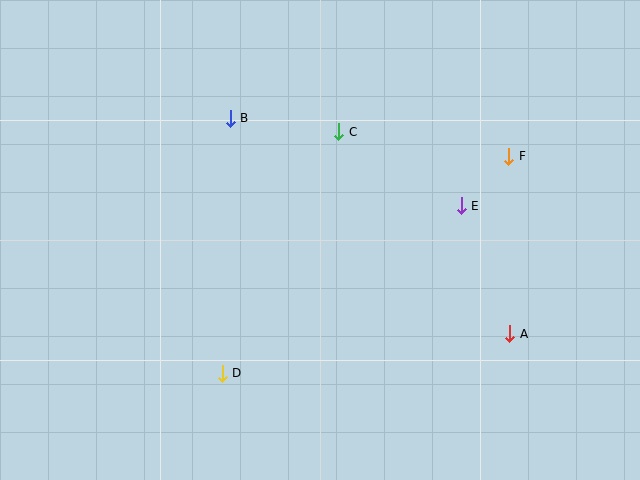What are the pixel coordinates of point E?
Point E is at (461, 206).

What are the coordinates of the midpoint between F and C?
The midpoint between F and C is at (424, 144).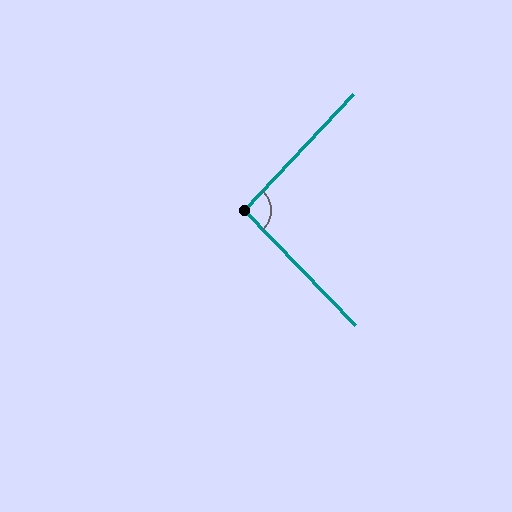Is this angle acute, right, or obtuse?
It is approximately a right angle.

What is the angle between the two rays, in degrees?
Approximately 92 degrees.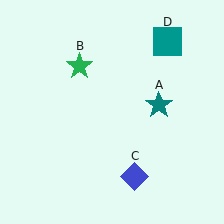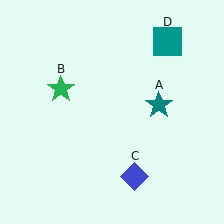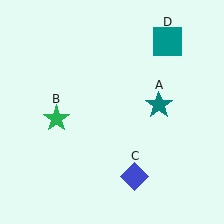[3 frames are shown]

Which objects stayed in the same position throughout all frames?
Teal star (object A) and blue diamond (object C) and teal square (object D) remained stationary.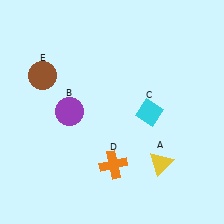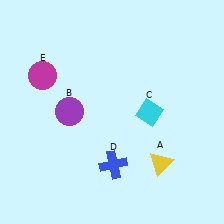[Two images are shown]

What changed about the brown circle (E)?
In Image 1, E is brown. In Image 2, it changed to magenta.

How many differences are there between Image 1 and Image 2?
There are 2 differences between the two images.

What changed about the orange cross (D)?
In Image 1, D is orange. In Image 2, it changed to blue.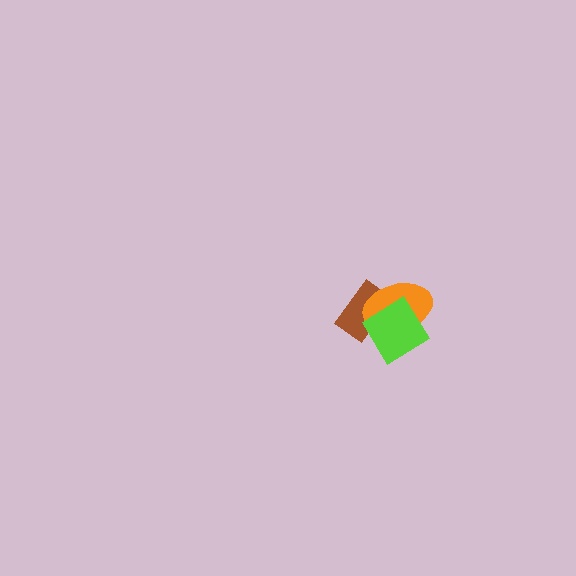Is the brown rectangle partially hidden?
Yes, it is partially covered by another shape.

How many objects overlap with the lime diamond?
2 objects overlap with the lime diamond.